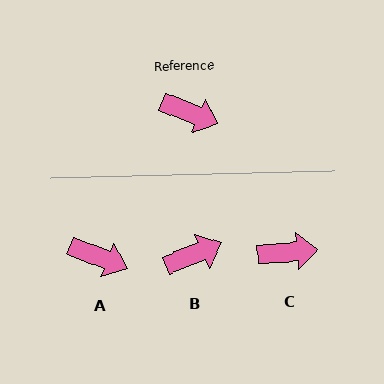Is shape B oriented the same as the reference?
No, it is off by about 44 degrees.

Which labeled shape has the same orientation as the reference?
A.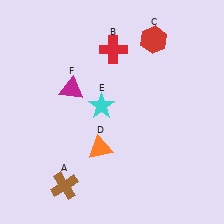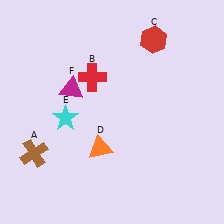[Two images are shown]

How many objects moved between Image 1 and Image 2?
3 objects moved between the two images.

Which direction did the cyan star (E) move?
The cyan star (E) moved left.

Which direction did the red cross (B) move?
The red cross (B) moved down.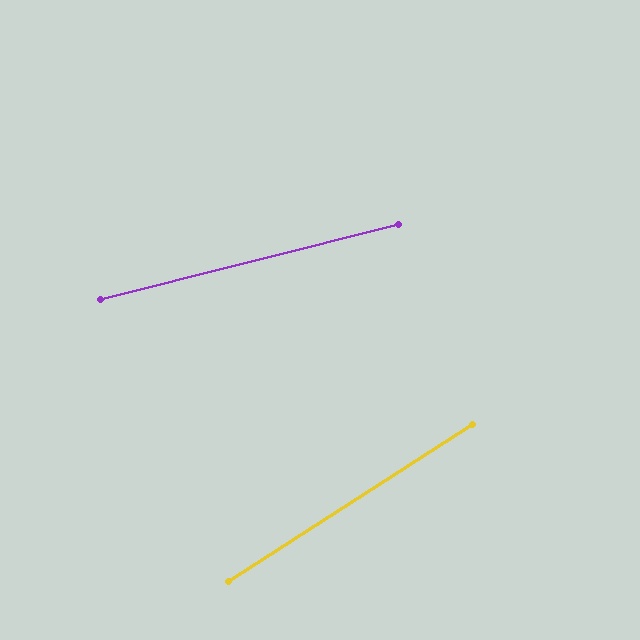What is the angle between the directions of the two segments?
Approximately 19 degrees.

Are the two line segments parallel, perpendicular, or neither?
Neither parallel nor perpendicular — they differ by about 19°.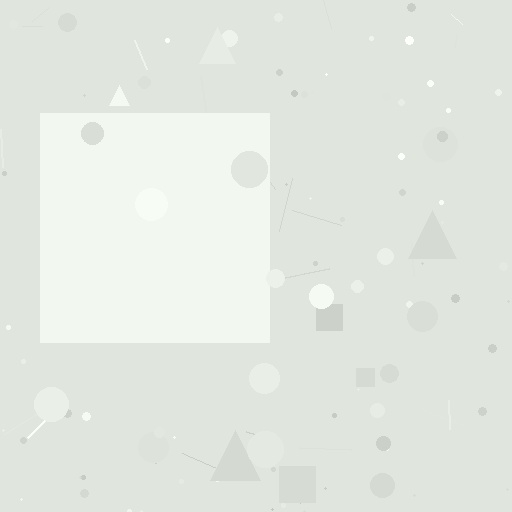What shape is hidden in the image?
A square is hidden in the image.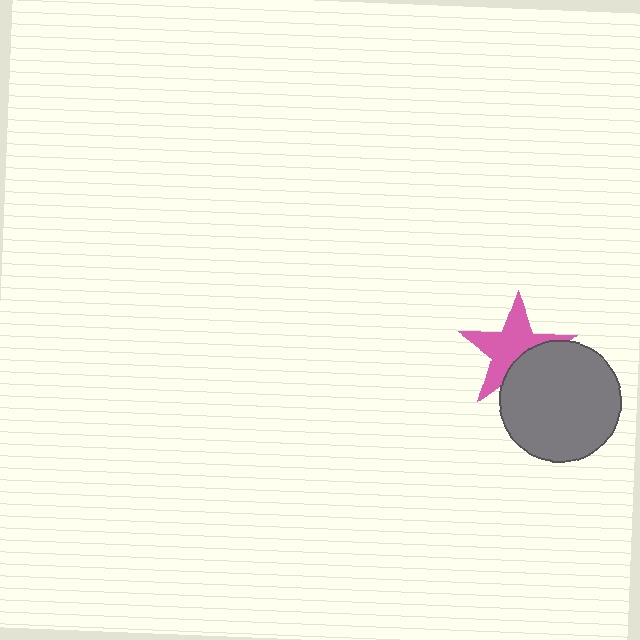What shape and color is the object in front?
The object in front is a gray circle.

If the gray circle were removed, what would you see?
You would see the complete pink star.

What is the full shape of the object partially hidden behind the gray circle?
The partially hidden object is a pink star.